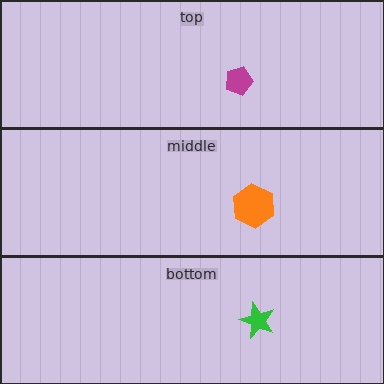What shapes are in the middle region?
The orange hexagon.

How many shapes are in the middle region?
1.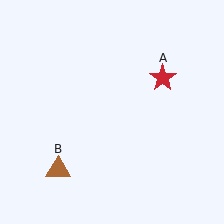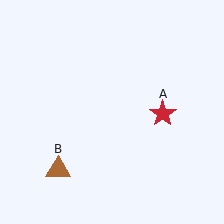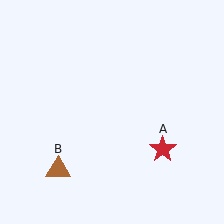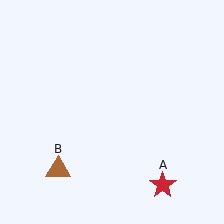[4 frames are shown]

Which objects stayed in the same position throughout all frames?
Brown triangle (object B) remained stationary.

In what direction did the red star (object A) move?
The red star (object A) moved down.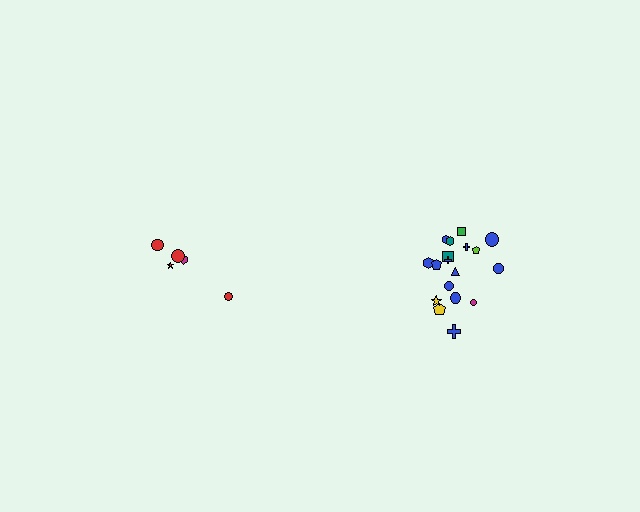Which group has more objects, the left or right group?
The right group.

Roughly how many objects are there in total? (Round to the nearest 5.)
Roughly 25 objects in total.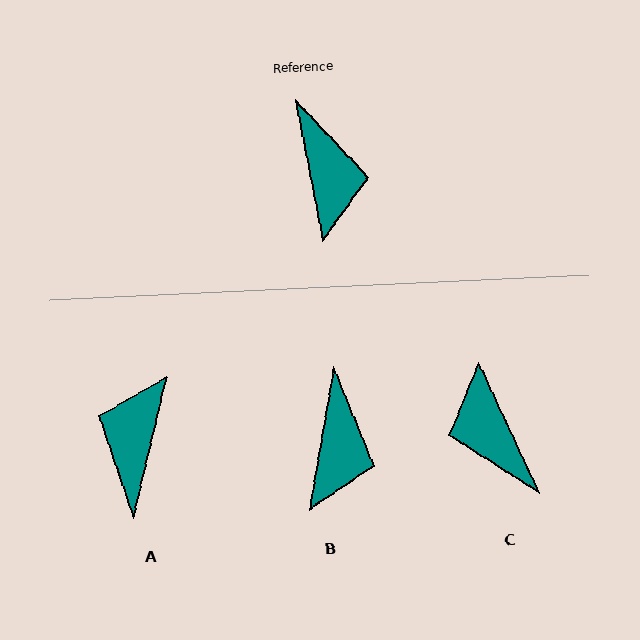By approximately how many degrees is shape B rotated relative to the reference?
Approximately 21 degrees clockwise.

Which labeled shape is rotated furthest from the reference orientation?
C, about 166 degrees away.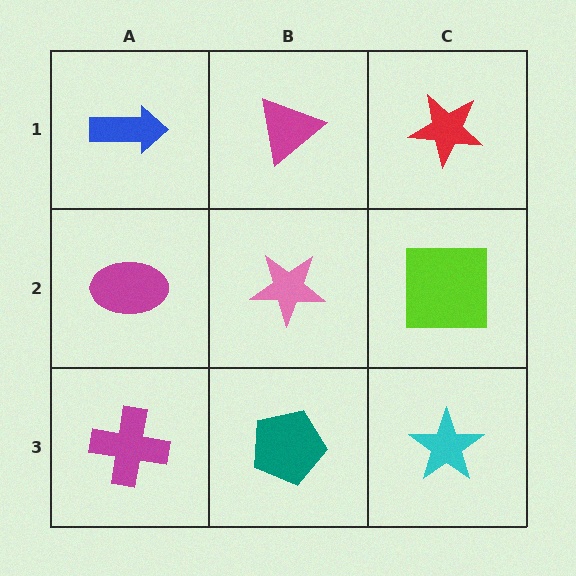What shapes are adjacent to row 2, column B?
A magenta triangle (row 1, column B), a teal pentagon (row 3, column B), a magenta ellipse (row 2, column A), a lime square (row 2, column C).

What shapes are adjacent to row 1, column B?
A pink star (row 2, column B), a blue arrow (row 1, column A), a red star (row 1, column C).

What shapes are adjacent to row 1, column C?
A lime square (row 2, column C), a magenta triangle (row 1, column B).